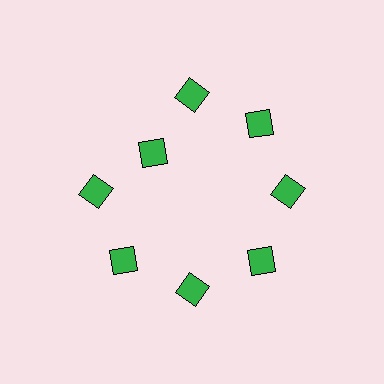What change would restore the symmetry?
The symmetry would be restored by moving it outward, back onto the ring so that all 8 diamonds sit at equal angles and equal distance from the center.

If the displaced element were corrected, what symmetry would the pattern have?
It would have 8-fold rotational symmetry — the pattern would map onto itself every 45 degrees.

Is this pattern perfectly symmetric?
No. The 8 green diamonds are arranged in a ring, but one element near the 10 o'clock position is pulled inward toward the center, breaking the 8-fold rotational symmetry.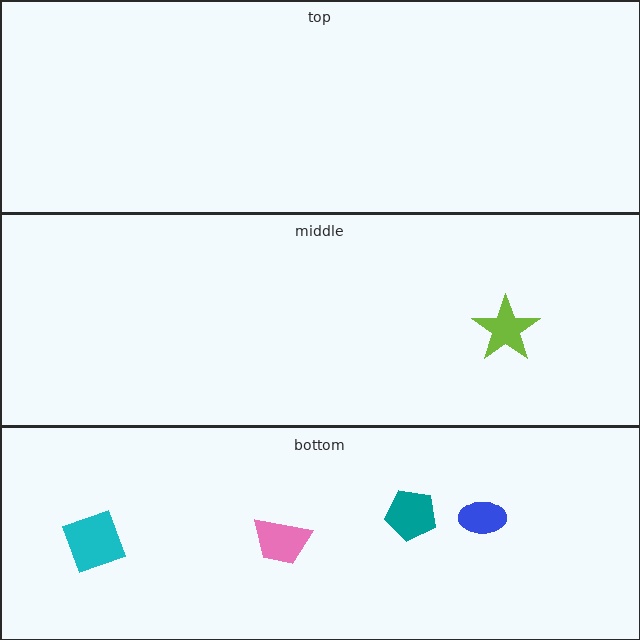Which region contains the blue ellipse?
The bottom region.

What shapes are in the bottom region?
The cyan square, the teal pentagon, the pink trapezoid, the blue ellipse.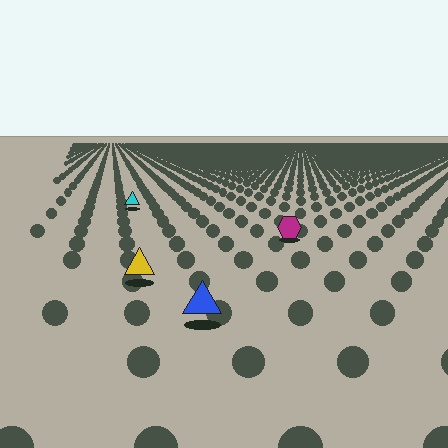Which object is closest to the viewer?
The blue triangle is closest. The texture marks near it are larger and more spread out.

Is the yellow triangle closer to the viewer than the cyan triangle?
Yes. The yellow triangle is closer — you can tell from the texture gradient: the ground texture is coarser near it.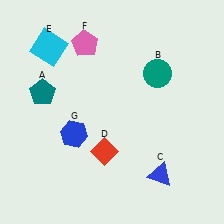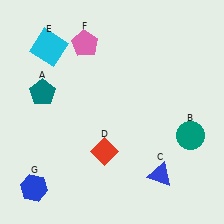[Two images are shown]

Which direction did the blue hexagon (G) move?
The blue hexagon (G) moved down.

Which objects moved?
The objects that moved are: the teal circle (B), the blue hexagon (G).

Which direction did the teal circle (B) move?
The teal circle (B) moved down.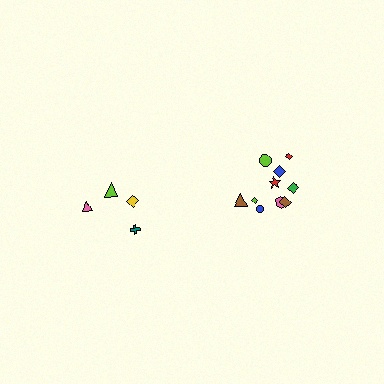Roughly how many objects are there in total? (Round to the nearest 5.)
Roughly 15 objects in total.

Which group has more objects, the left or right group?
The right group.